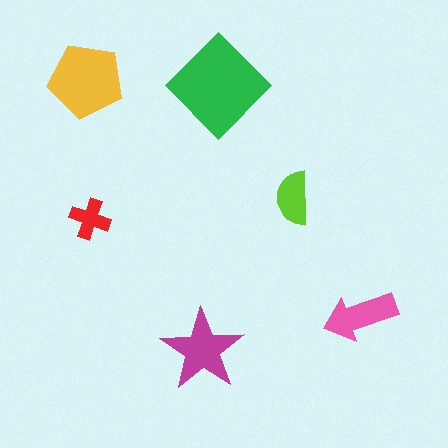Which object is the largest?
The green diamond.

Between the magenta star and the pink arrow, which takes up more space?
The magenta star.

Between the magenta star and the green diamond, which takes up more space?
The green diamond.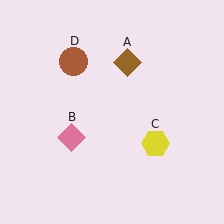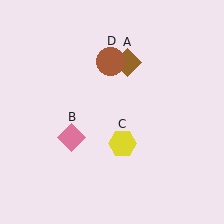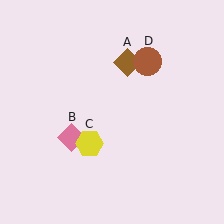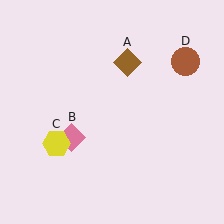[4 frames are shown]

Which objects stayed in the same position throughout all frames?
Brown diamond (object A) and pink diamond (object B) remained stationary.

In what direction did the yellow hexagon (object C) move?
The yellow hexagon (object C) moved left.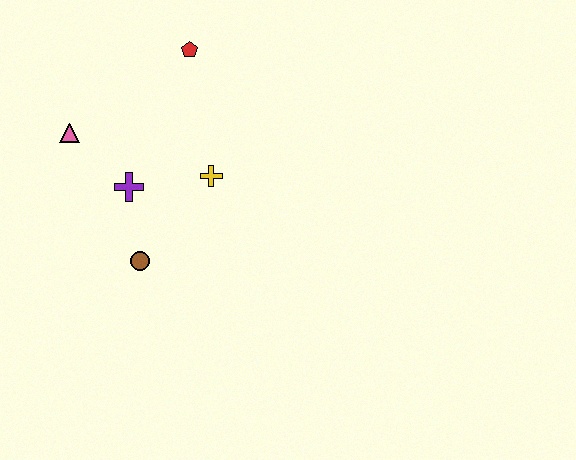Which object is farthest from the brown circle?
The red pentagon is farthest from the brown circle.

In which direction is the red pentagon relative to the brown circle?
The red pentagon is above the brown circle.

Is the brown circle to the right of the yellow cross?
No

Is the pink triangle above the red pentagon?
No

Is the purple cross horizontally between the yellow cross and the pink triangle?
Yes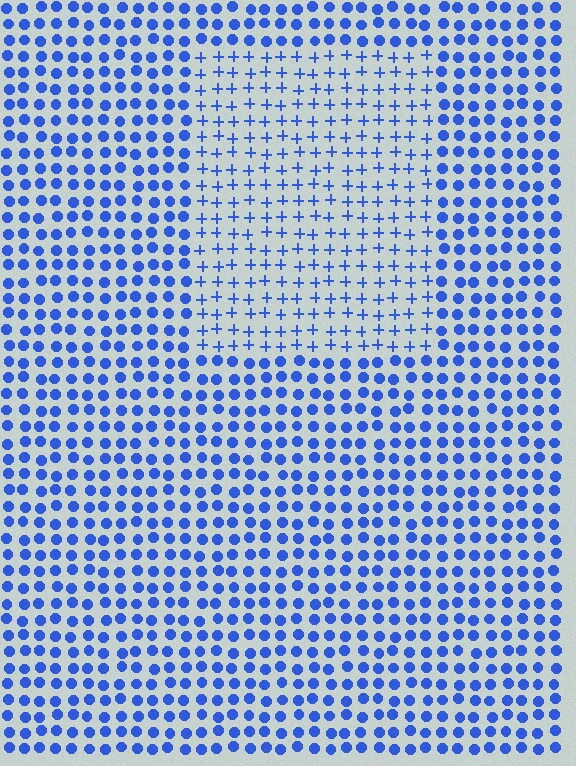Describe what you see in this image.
The image is filled with small blue elements arranged in a uniform grid. A rectangle-shaped region contains plus signs, while the surrounding area contains circles. The boundary is defined purely by the change in element shape.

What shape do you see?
I see a rectangle.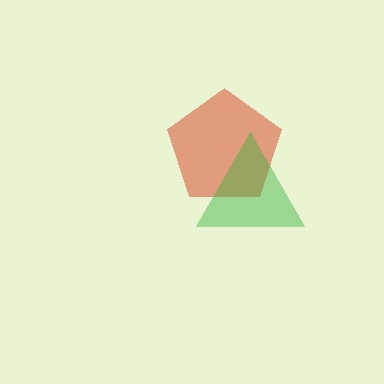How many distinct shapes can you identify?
There are 2 distinct shapes: a red pentagon, a green triangle.